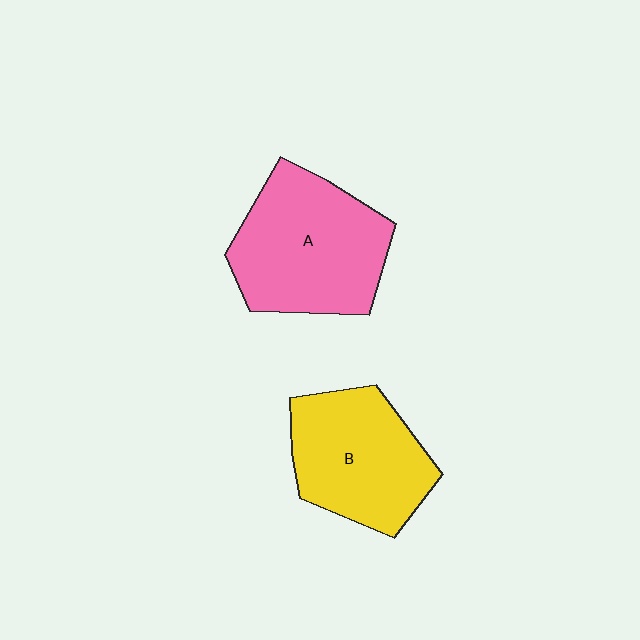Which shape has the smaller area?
Shape B (yellow).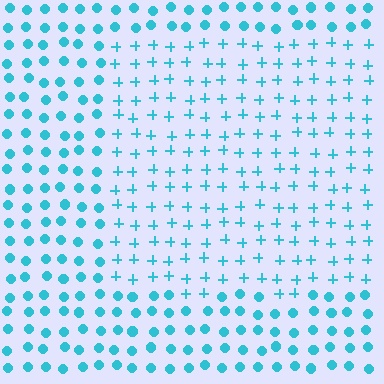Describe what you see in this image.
The image is filled with small cyan elements arranged in a uniform grid. A rectangle-shaped region contains plus signs, while the surrounding area contains circles. The boundary is defined purely by the change in element shape.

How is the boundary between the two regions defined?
The boundary is defined by a change in element shape: plus signs inside vs. circles outside. All elements share the same color and spacing.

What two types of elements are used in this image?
The image uses plus signs inside the rectangle region and circles outside it.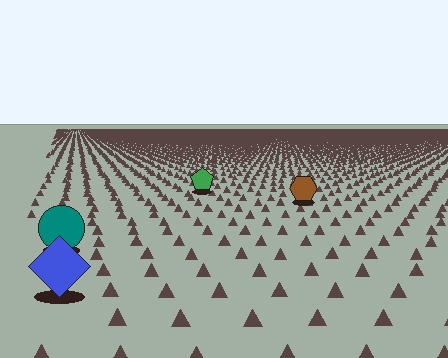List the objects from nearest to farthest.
From nearest to farthest: the blue diamond, the teal circle, the brown hexagon, the green pentagon.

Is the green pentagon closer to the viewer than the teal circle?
No. The teal circle is closer — you can tell from the texture gradient: the ground texture is coarser near it.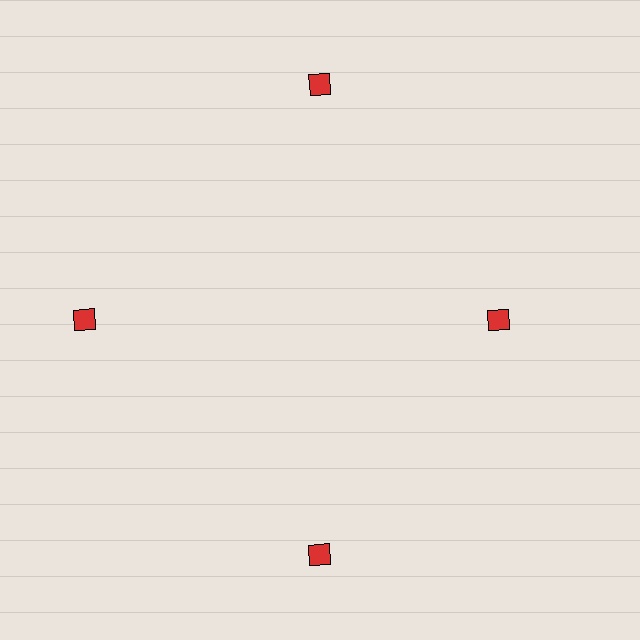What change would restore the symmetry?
The symmetry would be restored by moving it outward, back onto the ring so that all 4 diamonds sit at equal angles and equal distance from the center.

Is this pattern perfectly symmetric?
No. The 4 red diamonds are arranged in a ring, but one element near the 3 o'clock position is pulled inward toward the center, breaking the 4-fold rotational symmetry.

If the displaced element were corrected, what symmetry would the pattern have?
It would have 4-fold rotational symmetry — the pattern would map onto itself every 90 degrees.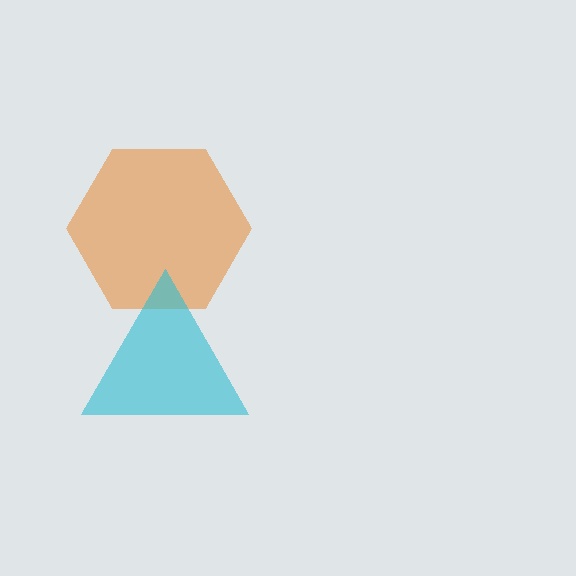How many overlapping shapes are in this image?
There are 2 overlapping shapes in the image.